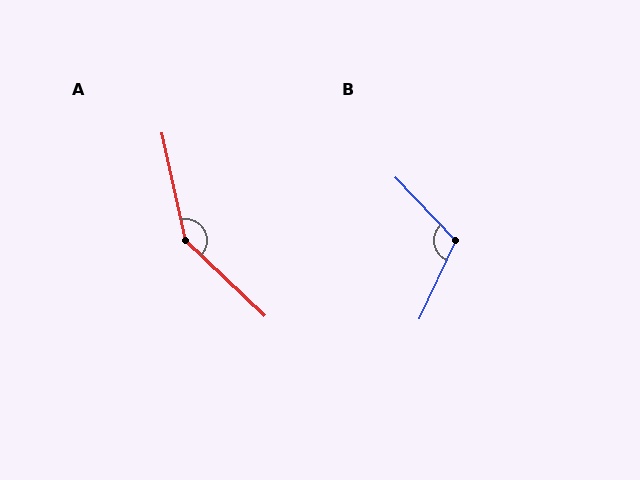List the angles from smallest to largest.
B (111°), A (146°).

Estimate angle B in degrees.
Approximately 111 degrees.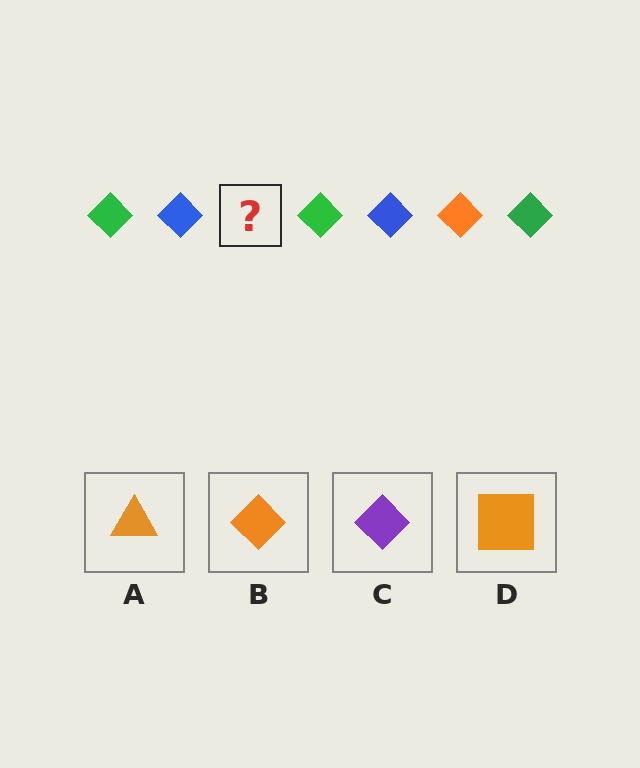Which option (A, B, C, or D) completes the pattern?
B.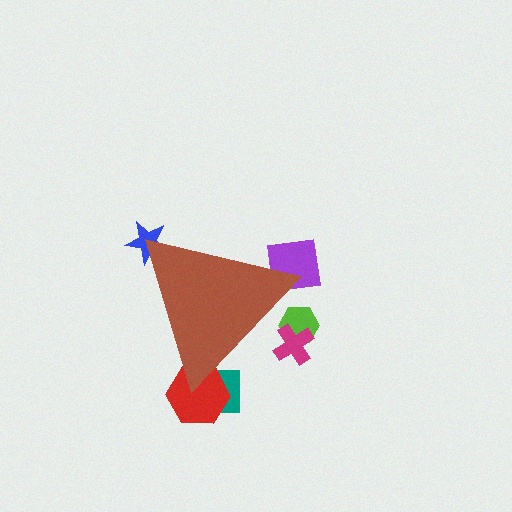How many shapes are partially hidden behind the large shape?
6 shapes are partially hidden.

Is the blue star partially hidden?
Yes, the blue star is partially hidden behind the brown triangle.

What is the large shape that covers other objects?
A brown triangle.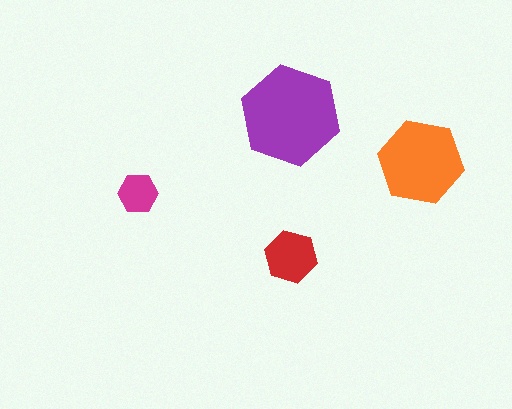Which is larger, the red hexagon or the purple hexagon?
The purple one.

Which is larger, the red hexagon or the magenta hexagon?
The red one.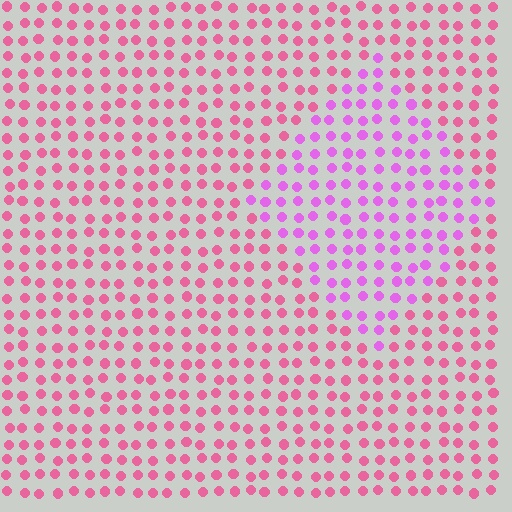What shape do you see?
I see a diamond.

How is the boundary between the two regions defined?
The boundary is defined purely by a slight shift in hue (about 37 degrees). Spacing, size, and orientation are identical on both sides.